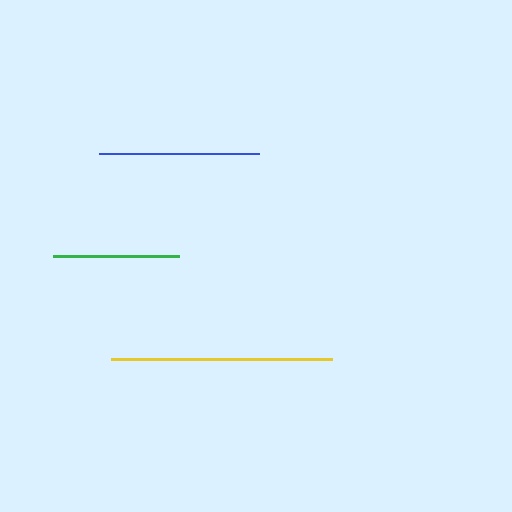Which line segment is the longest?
The yellow line is the longest at approximately 221 pixels.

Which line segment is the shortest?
The green line is the shortest at approximately 126 pixels.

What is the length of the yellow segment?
The yellow segment is approximately 221 pixels long.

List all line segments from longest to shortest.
From longest to shortest: yellow, blue, green.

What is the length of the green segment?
The green segment is approximately 126 pixels long.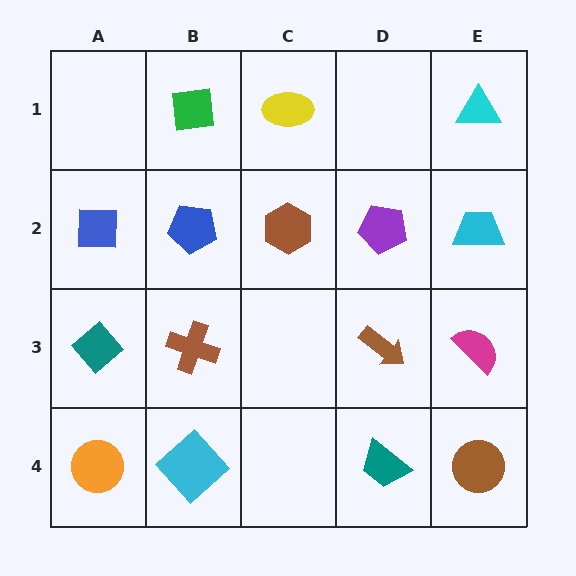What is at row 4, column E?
A brown circle.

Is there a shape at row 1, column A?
No, that cell is empty.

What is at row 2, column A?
A blue square.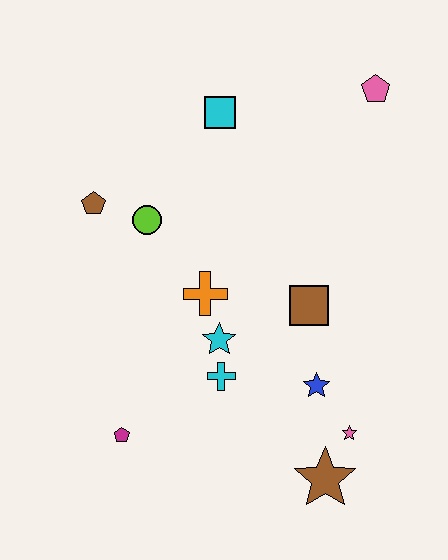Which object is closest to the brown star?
The pink star is closest to the brown star.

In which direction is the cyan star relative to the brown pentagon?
The cyan star is below the brown pentagon.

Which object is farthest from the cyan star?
The pink pentagon is farthest from the cyan star.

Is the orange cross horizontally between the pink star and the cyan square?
No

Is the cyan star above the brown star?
Yes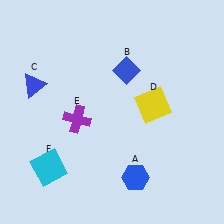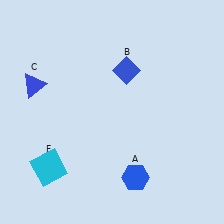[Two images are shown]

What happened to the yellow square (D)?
The yellow square (D) was removed in Image 2. It was in the top-right area of Image 1.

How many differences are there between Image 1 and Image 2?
There are 2 differences between the two images.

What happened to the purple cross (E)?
The purple cross (E) was removed in Image 2. It was in the bottom-left area of Image 1.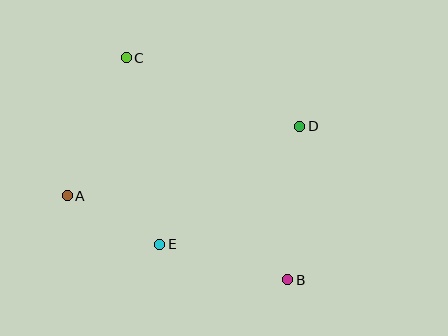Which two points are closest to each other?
Points A and E are closest to each other.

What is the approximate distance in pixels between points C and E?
The distance between C and E is approximately 190 pixels.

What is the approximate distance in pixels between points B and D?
The distance between B and D is approximately 154 pixels.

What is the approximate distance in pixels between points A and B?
The distance between A and B is approximately 236 pixels.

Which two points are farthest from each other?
Points B and C are farthest from each other.